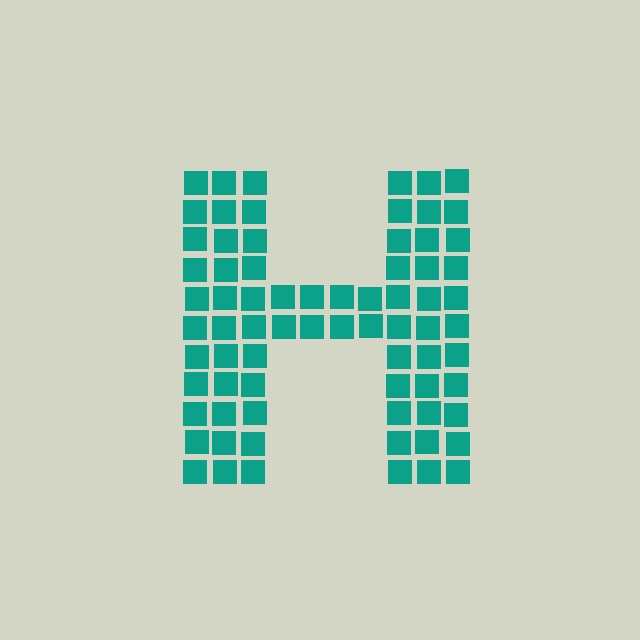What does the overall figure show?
The overall figure shows the letter H.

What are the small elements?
The small elements are squares.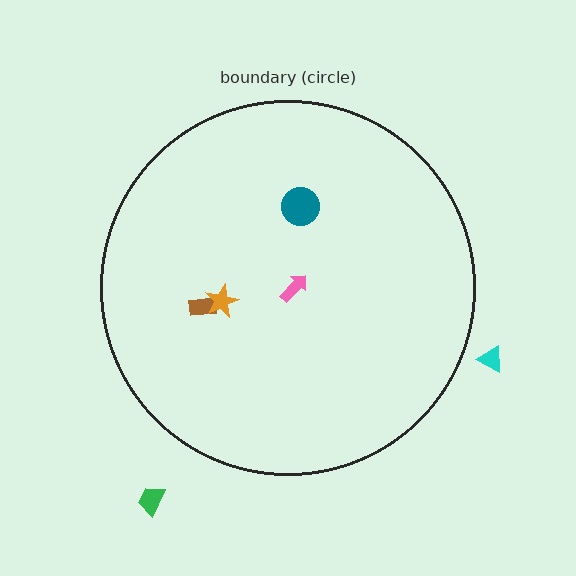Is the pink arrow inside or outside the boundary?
Inside.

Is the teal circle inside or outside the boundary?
Inside.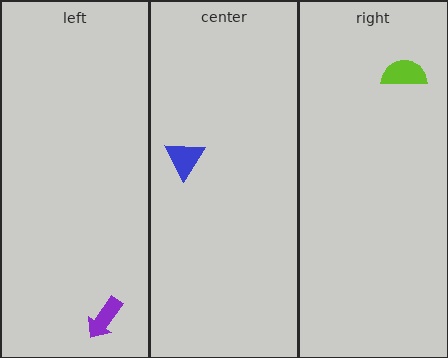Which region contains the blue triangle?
The center region.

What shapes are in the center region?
The blue triangle.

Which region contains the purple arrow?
The left region.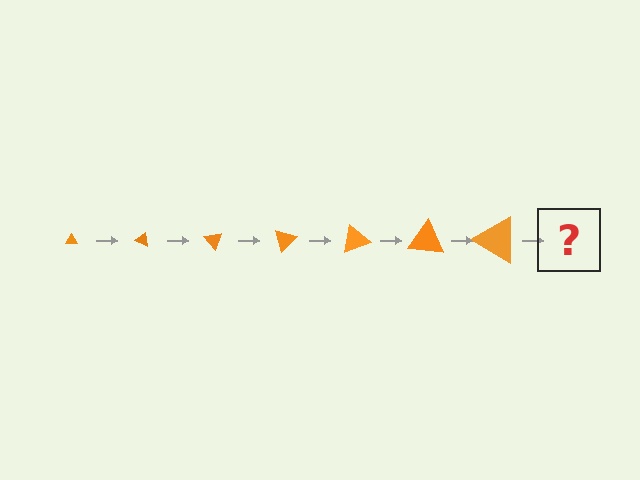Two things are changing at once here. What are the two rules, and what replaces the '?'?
The two rules are that the triangle grows larger each step and it rotates 25 degrees each step. The '?' should be a triangle, larger than the previous one and rotated 175 degrees from the start.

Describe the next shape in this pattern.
It should be a triangle, larger than the previous one and rotated 175 degrees from the start.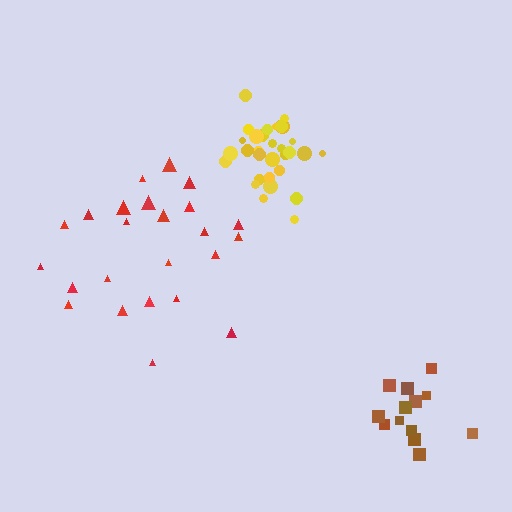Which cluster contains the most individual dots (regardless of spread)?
Yellow (31).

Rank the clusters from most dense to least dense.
yellow, brown, red.